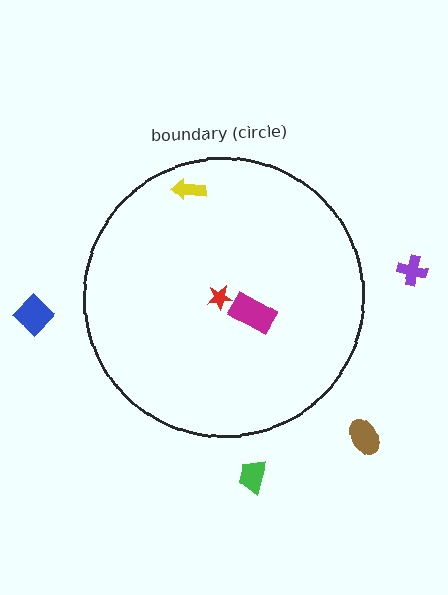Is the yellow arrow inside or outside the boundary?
Inside.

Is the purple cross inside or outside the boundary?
Outside.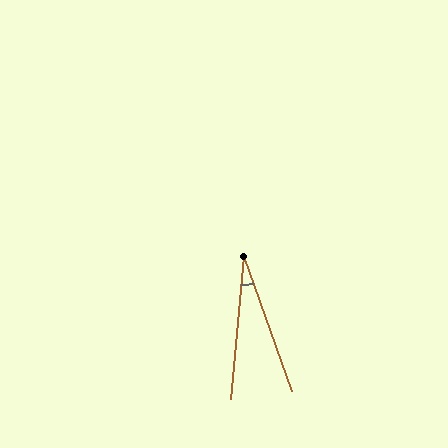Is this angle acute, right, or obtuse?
It is acute.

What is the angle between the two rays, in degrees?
Approximately 25 degrees.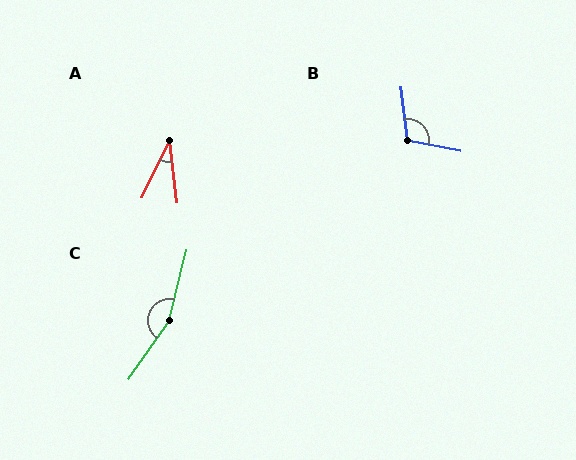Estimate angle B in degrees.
Approximately 109 degrees.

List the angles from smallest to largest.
A (33°), B (109°), C (159°).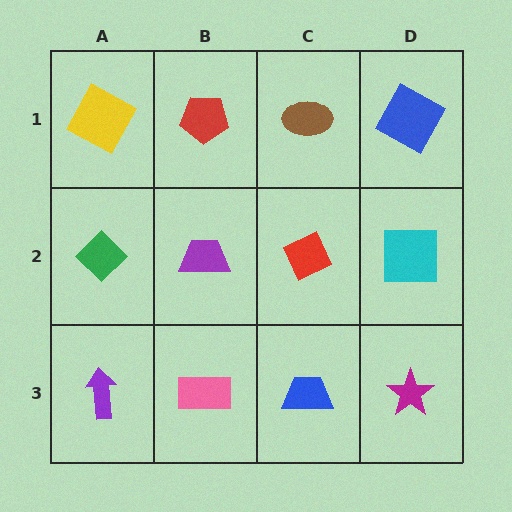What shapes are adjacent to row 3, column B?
A purple trapezoid (row 2, column B), a purple arrow (row 3, column A), a blue trapezoid (row 3, column C).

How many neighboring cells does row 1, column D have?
2.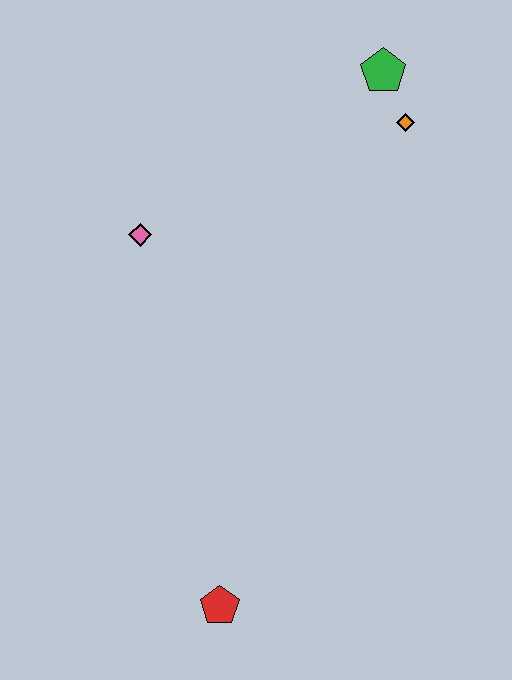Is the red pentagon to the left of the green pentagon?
Yes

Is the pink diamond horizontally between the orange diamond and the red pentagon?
No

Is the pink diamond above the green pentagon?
No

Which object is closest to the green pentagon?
The orange diamond is closest to the green pentagon.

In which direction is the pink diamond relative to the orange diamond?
The pink diamond is to the left of the orange diamond.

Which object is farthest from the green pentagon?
The red pentagon is farthest from the green pentagon.